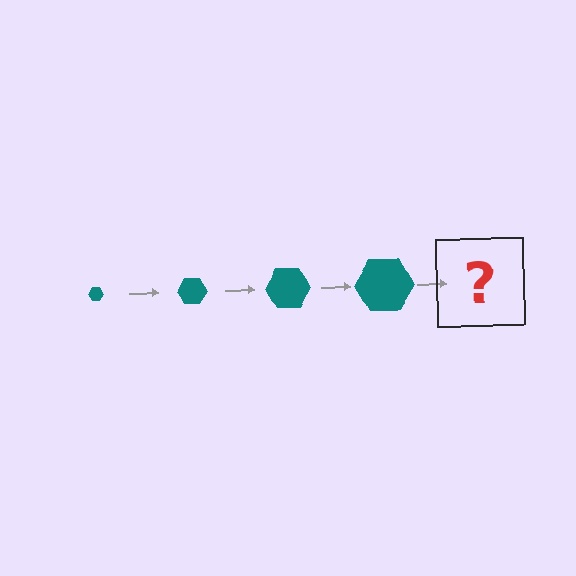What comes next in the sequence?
The next element should be a teal hexagon, larger than the previous one.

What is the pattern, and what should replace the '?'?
The pattern is that the hexagon gets progressively larger each step. The '?' should be a teal hexagon, larger than the previous one.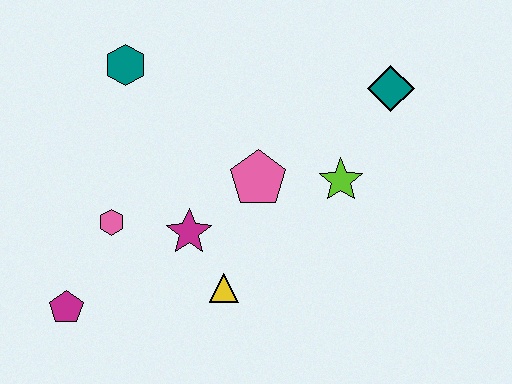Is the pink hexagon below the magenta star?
No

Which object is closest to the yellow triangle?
The magenta star is closest to the yellow triangle.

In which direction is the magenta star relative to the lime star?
The magenta star is to the left of the lime star.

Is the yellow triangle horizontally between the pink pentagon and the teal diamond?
No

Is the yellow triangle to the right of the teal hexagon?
Yes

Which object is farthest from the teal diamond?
The magenta pentagon is farthest from the teal diamond.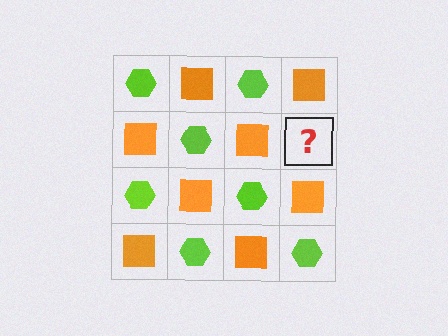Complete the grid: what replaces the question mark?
The question mark should be replaced with a lime hexagon.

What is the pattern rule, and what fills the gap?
The rule is that it alternates lime hexagon and orange square in a checkerboard pattern. The gap should be filled with a lime hexagon.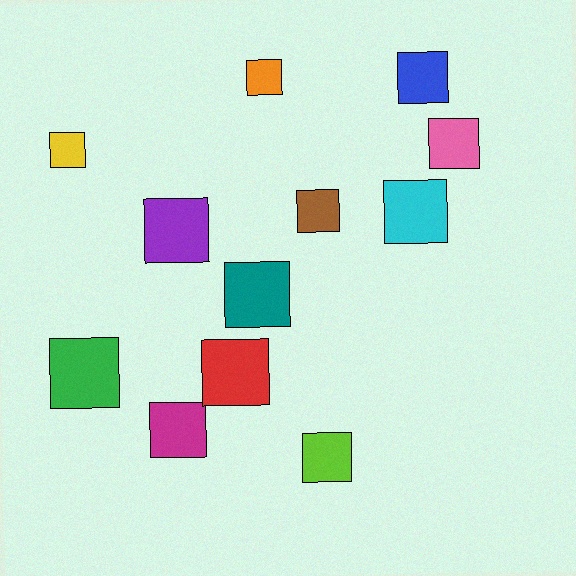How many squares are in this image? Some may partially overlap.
There are 12 squares.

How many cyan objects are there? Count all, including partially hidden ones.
There is 1 cyan object.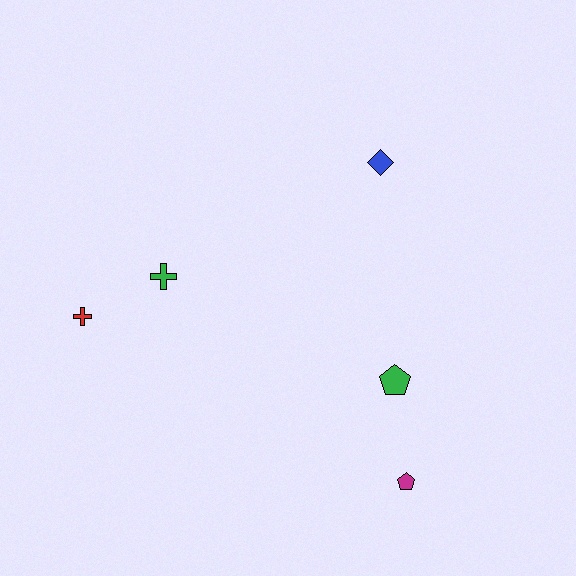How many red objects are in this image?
There is 1 red object.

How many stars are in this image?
There are no stars.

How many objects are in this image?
There are 5 objects.